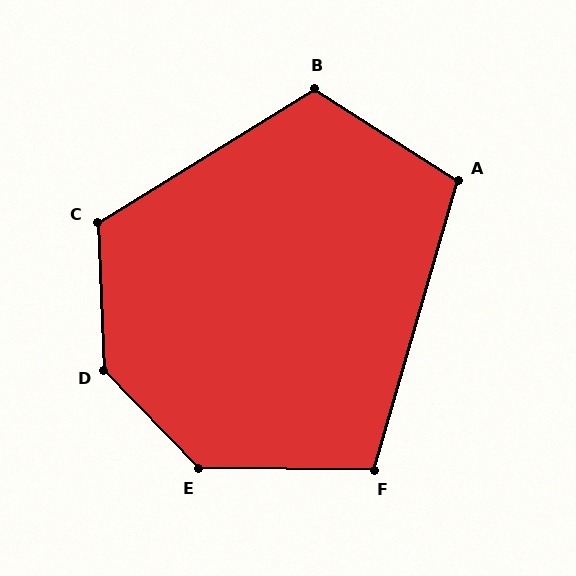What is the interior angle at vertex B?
Approximately 116 degrees (obtuse).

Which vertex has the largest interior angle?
D, at approximately 139 degrees.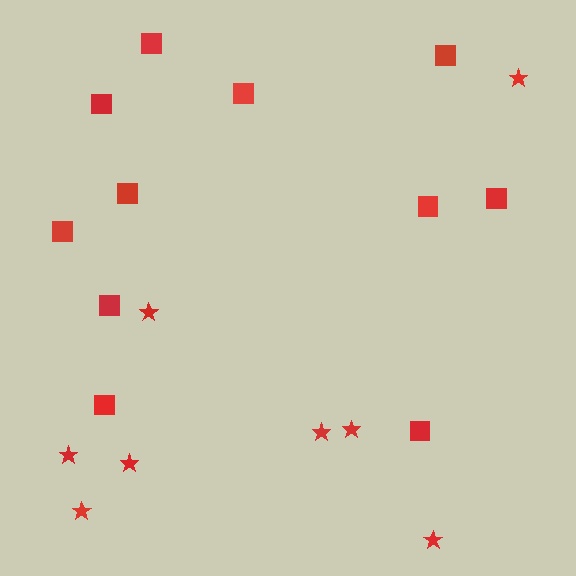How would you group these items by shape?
There are 2 groups: one group of stars (8) and one group of squares (11).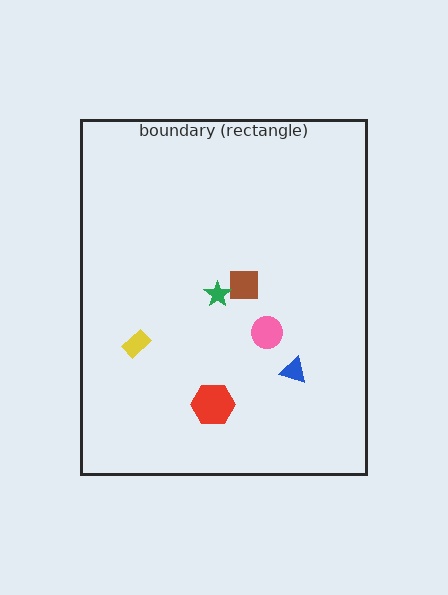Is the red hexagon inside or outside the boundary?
Inside.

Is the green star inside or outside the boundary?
Inside.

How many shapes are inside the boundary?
6 inside, 0 outside.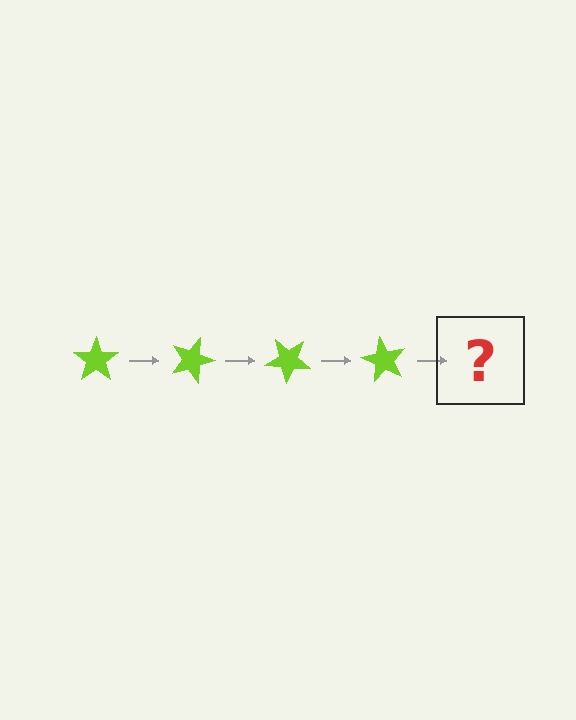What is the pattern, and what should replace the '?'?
The pattern is that the star rotates 20 degrees each step. The '?' should be a lime star rotated 80 degrees.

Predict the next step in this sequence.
The next step is a lime star rotated 80 degrees.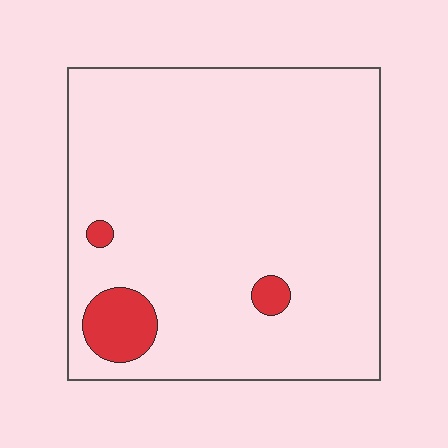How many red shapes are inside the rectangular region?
3.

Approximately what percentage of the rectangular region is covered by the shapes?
Approximately 5%.